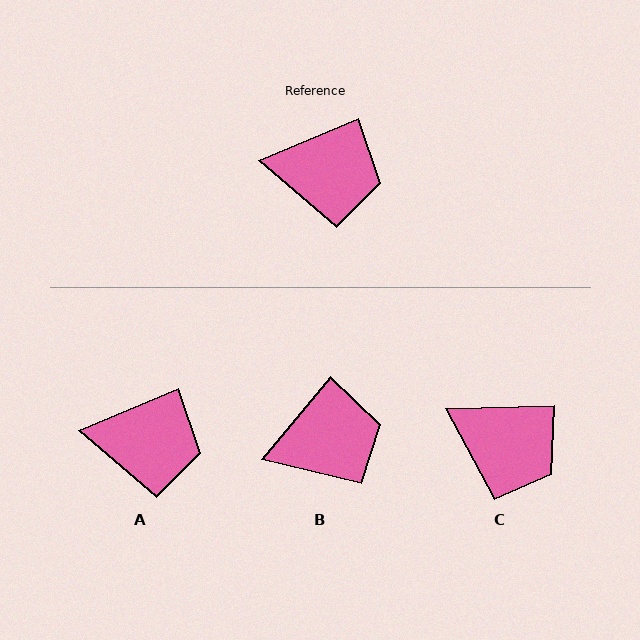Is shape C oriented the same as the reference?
No, it is off by about 21 degrees.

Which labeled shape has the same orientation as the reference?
A.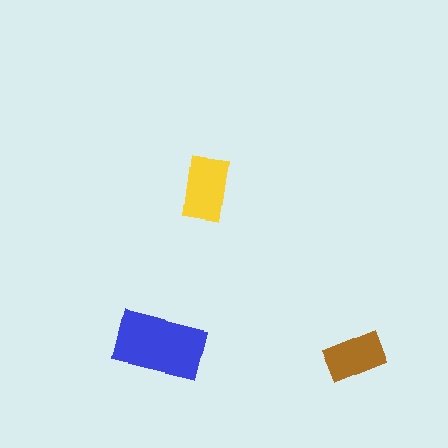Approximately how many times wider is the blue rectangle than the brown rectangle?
About 1.5 times wider.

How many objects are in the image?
There are 3 objects in the image.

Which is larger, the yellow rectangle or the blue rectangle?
The blue one.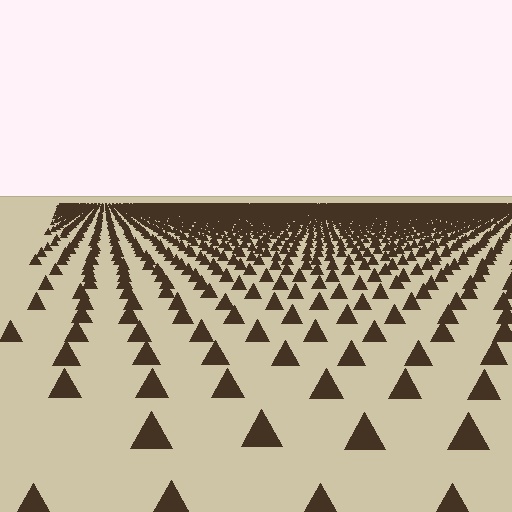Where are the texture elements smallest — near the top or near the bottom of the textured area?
Near the top.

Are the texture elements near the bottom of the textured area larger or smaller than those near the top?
Larger. Near the bottom, elements are closer to the viewer and appear at a bigger on-screen size.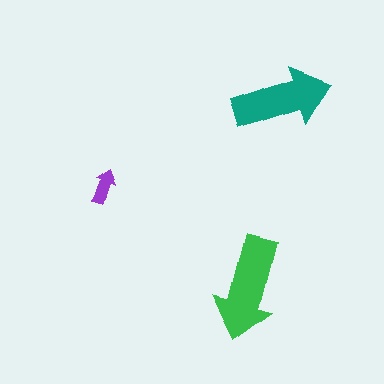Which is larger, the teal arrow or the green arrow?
The green one.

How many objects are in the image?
There are 3 objects in the image.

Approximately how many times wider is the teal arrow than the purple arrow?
About 3 times wider.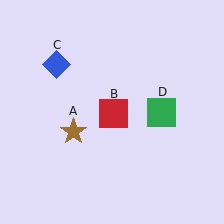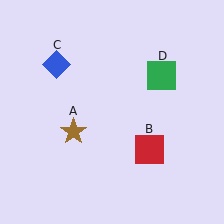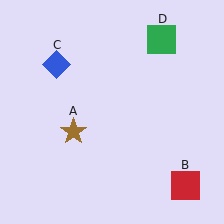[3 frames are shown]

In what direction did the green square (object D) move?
The green square (object D) moved up.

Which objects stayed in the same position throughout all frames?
Brown star (object A) and blue diamond (object C) remained stationary.